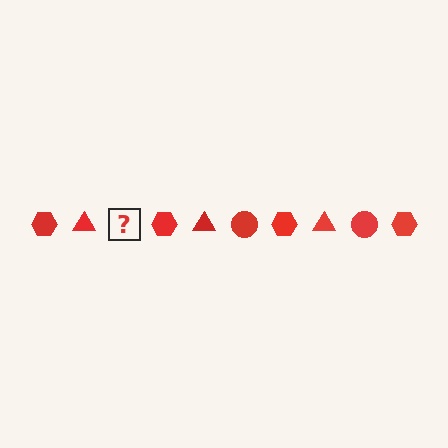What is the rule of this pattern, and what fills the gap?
The rule is that the pattern cycles through hexagon, triangle, circle shapes in red. The gap should be filled with a red circle.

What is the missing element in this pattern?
The missing element is a red circle.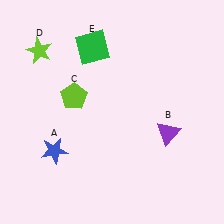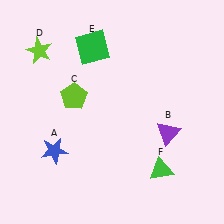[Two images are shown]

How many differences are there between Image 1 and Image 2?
There is 1 difference between the two images.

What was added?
A green triangle (F) was added in Image 2.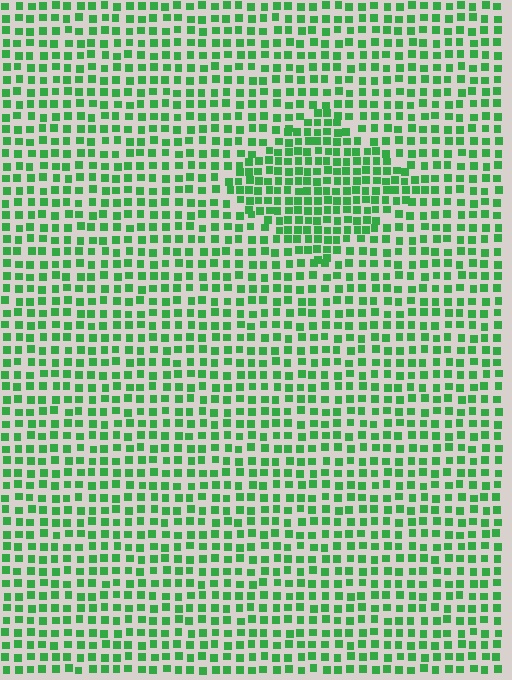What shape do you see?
I see a diamond.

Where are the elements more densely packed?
The elements are more densely packed inside the diamond boundary.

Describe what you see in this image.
The image contains small green elements arranged at two different densities. A diamond-shaped region is visible where the elements are more densely packed than the surrounding area.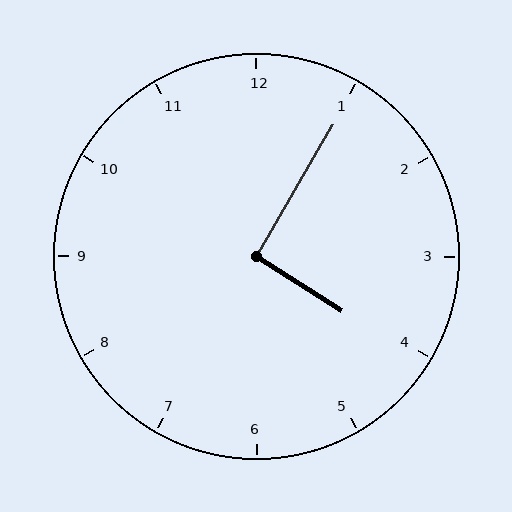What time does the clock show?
4:05.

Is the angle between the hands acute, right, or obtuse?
It is right.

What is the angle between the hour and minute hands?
Approximately 92 degrees.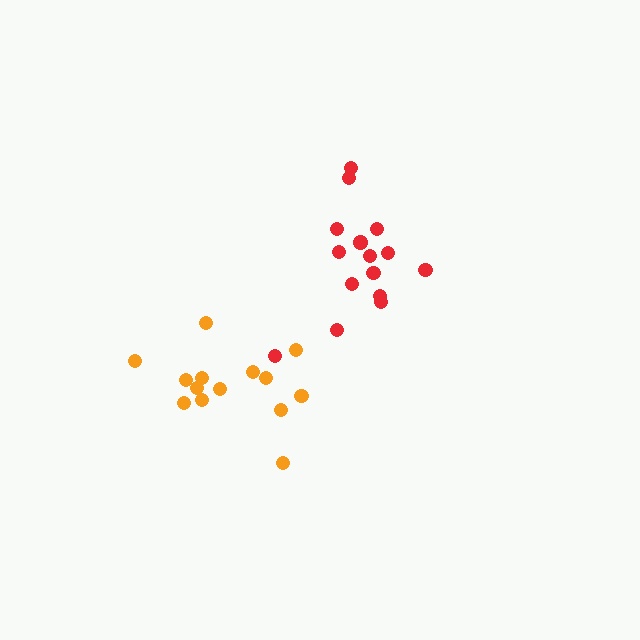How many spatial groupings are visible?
There are 2 spatial groupings.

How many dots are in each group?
Group 1: 15 dots, Group 2: 14 dots (29 total).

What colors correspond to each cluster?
The clusters are colored: red, orange.